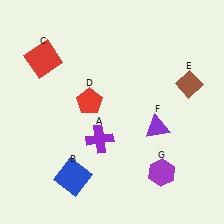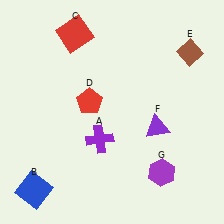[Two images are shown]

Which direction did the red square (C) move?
The red square (C) moved right.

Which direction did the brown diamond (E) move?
The brown diamond (E) moved up.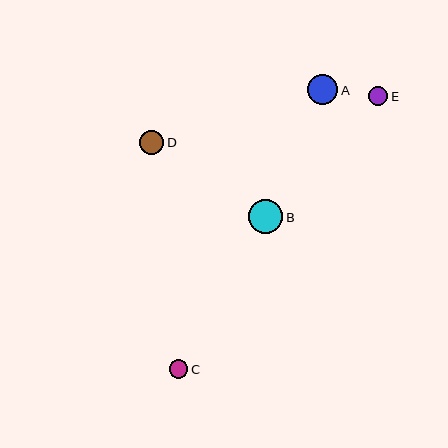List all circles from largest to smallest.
From largest to smallest: B, A, D, E, C.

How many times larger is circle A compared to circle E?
Circle A is approximately 1.6 times the size of circle E.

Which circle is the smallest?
Circle C is the smallest with a size of approximately 19 pixels.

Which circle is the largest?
Circle B is the largest with a size of approximately 34 pixels.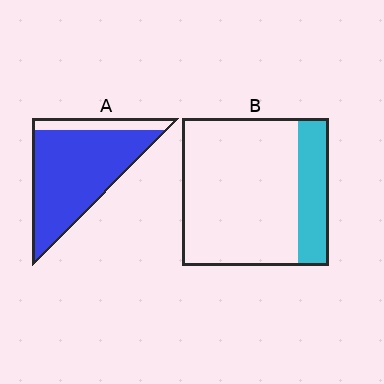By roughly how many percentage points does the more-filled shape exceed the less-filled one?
By roughly 65 percentage points (A over B).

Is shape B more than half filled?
No.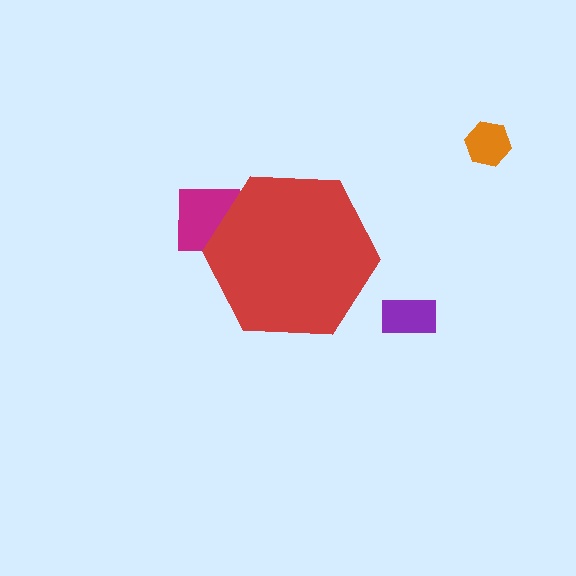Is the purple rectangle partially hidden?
No, the purple rectangle is fully visible.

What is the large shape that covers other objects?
A red hexagon.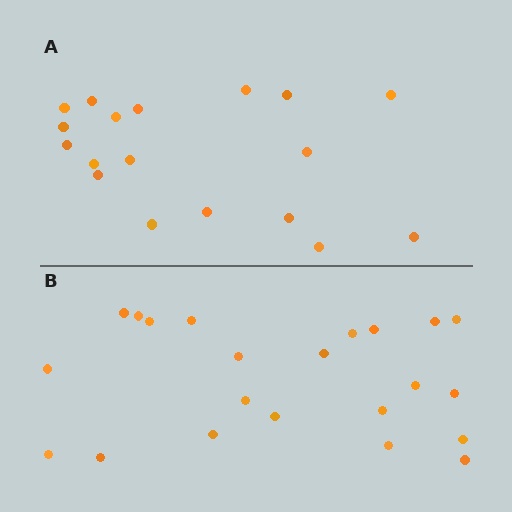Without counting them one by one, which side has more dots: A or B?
Region B (the bottom region) has more dots.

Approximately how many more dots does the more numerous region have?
Region B has about 4 more dots than region A.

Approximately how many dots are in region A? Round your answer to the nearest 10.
About 20 dots. (The exact count is 18, which rounds to 20.)